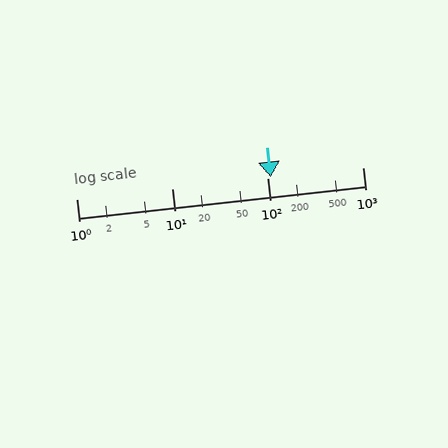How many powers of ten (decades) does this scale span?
The scale spans 3 decades, from 1 to 1000.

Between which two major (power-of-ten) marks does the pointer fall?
The pointer is between 100 and 1000.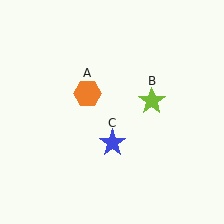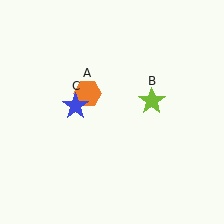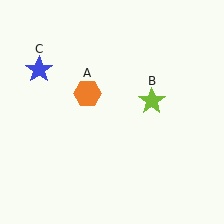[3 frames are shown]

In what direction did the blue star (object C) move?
The blue star (object C) moved up and to the left.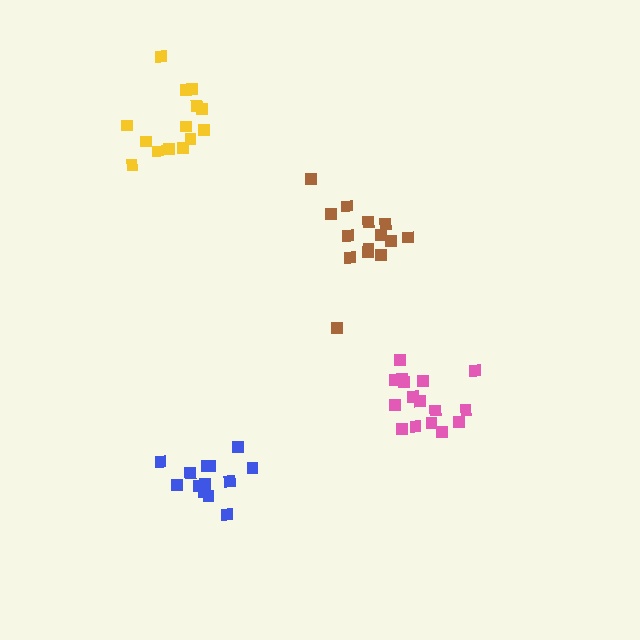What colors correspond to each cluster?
The clusters are colored: pink, blue, brown, yellow.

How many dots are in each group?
Group 1: 16 dots, Group 2: 13 dots, Group 3: 14 dots, Group 4: 14 dots (57 total).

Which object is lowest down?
The blue cluster is bottommost.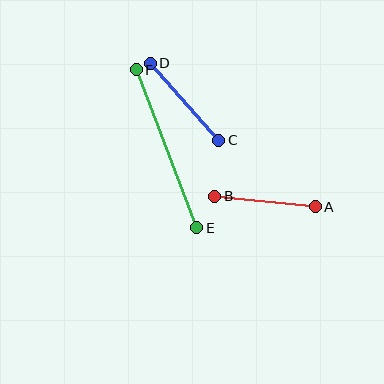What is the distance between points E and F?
The distance is approximately 169 pixels.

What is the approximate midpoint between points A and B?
The midpoint is at approximately (265, 202) pixels.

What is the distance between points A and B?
The distance is approximately 101 pixels.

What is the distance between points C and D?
The distance is approximately 103 pixels.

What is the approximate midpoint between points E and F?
The midpoint is at approximately (166, 149) pixels.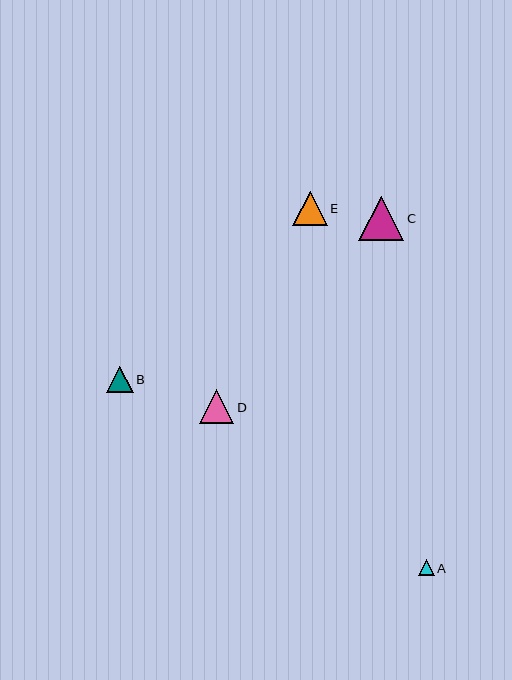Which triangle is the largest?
Triangle C is the largest with a size of approximately 45 pixels.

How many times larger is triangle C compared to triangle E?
Triangle C is approximately 1.3 times the size of triangle E.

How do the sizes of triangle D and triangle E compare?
Triangle D and triangle E are approximately the same size.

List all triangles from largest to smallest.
From largest to smallest: C, D, E, B, A.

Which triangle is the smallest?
Triangle A is the smallest with a size of approximately 16 pixels.